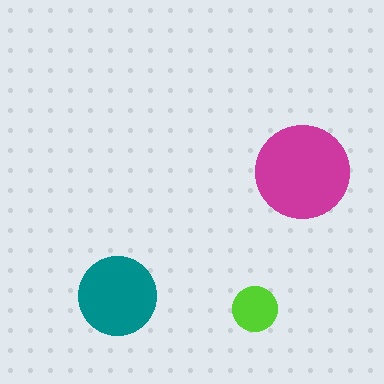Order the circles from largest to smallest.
the magenta one, the teal one, the lime one.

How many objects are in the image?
There are 3 objects in the image.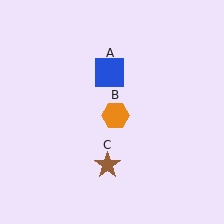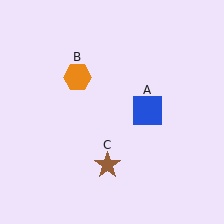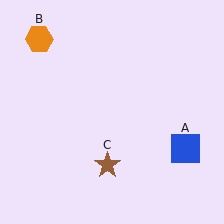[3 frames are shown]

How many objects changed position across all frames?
2 objects changed position: blue square (object A), orange hexagon (object B).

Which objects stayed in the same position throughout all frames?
Brown star (object C) remained stationary.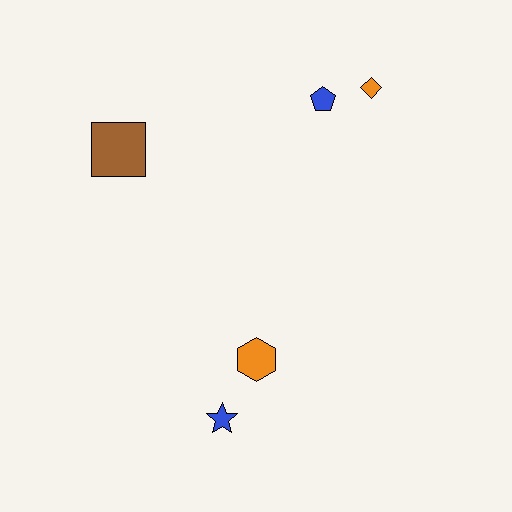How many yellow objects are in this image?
There are no yellow objects.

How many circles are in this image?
There are no circles.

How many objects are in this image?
There are 5 objects.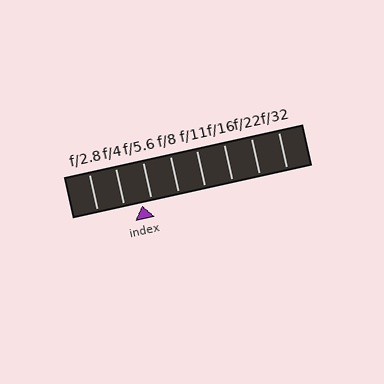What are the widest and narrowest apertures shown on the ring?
The widest aperture shown is f/2.8 and the narrowest is f/32.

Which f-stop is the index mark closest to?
The index mark is closest to f/5.6.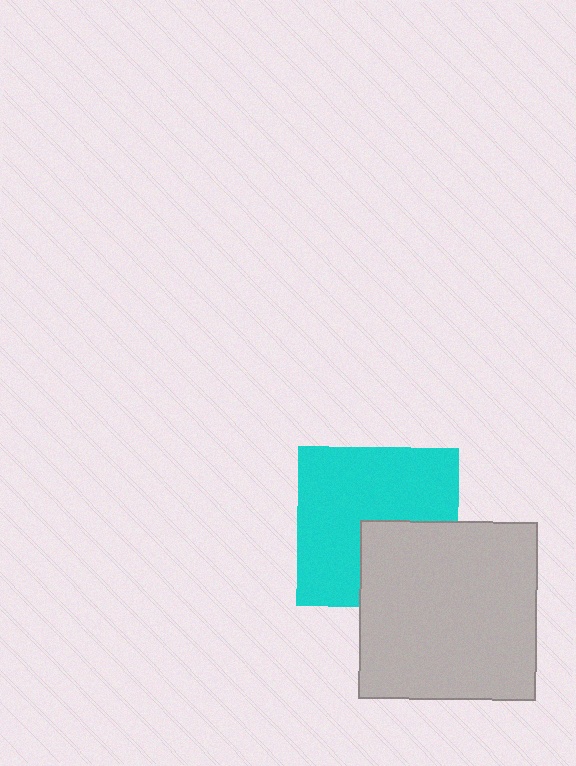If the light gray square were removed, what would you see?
You would see the complete cyan square.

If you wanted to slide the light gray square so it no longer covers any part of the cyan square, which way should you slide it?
Slide it toward the lower-right — that is the most direct way to separate the two shapes.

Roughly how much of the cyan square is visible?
Most of it is visible (roughly 67%).